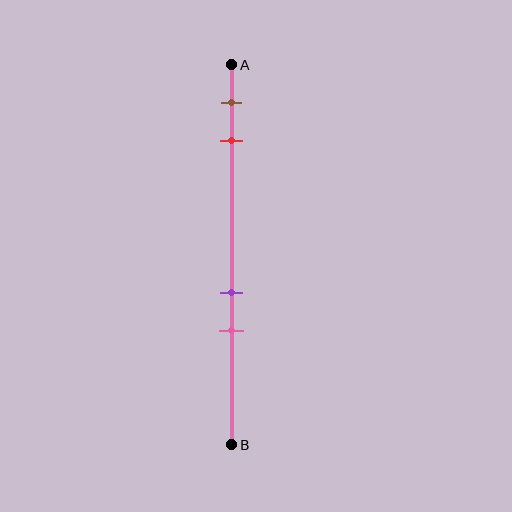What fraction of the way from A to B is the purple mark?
The purple mark is approximately 60% (0.6) of the way from A to B.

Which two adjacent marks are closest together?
The purple and pink marks are the closest adjacent pair.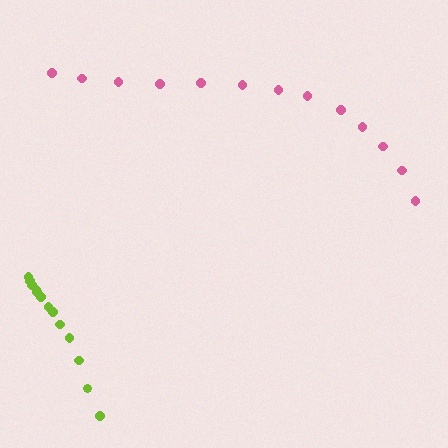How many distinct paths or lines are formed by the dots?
There are 2 distinct paths.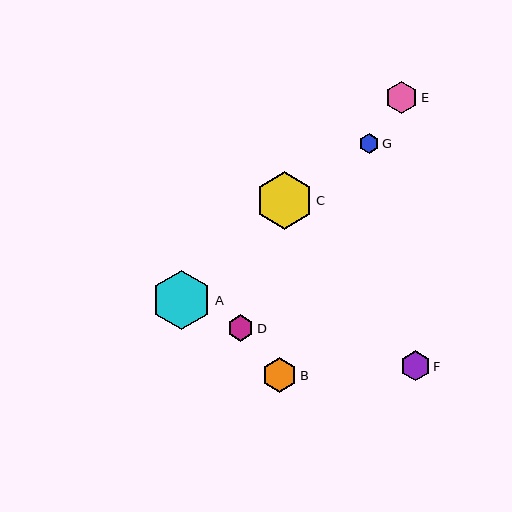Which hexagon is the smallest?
Hexagon G is the smallest with a size of approximately 20 pixels.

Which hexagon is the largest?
Hexagon A is the largest with a size of approximately 60 pixels.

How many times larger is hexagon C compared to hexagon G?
Hexagon C is approximately 2.9 times the size of hexagon G.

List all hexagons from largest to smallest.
From largest to smallest: A, C, B, E, F, D, G.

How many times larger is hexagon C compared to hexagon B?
Hexagon C is approximately 1.6 times the size of hexagon B.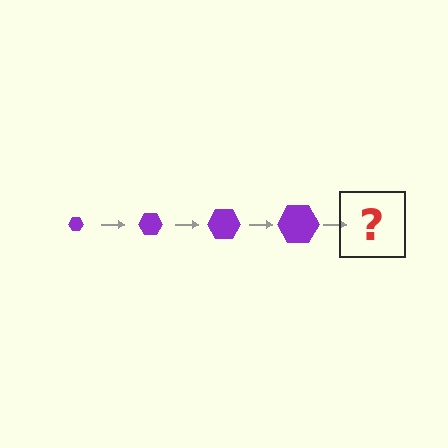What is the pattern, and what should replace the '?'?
The pattern is that the hexagon gets progressively larger each step. The '?' should be a purple hexagon, larger than the previous one.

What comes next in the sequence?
The next element should be a purple hexagon, larger than the previous one.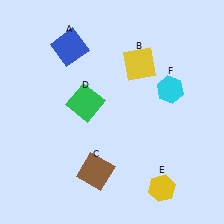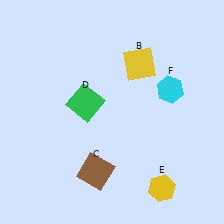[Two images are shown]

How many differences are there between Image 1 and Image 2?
There is 1 difference between the two images.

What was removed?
The blue square (A) was removed in Image 2.